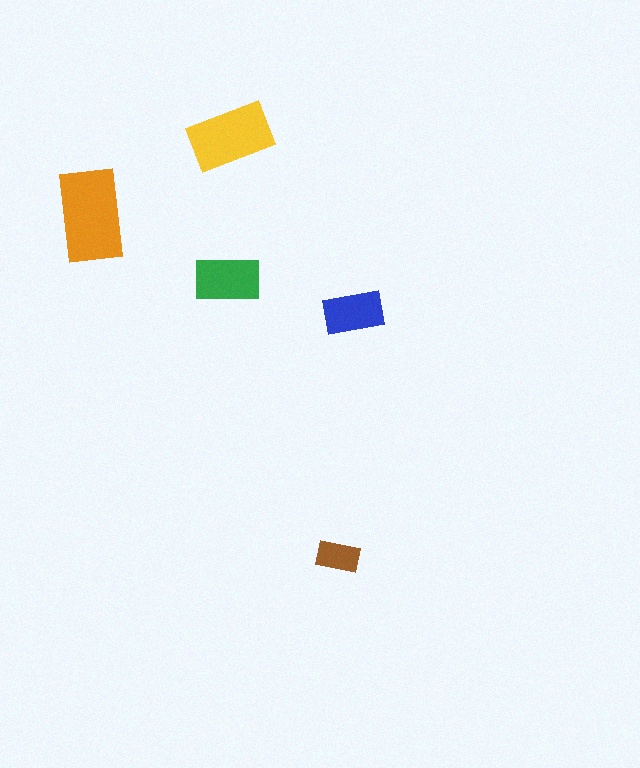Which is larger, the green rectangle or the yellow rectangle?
The yellow one.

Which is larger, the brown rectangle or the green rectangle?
The green one.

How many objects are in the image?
There are 5 objects in the image.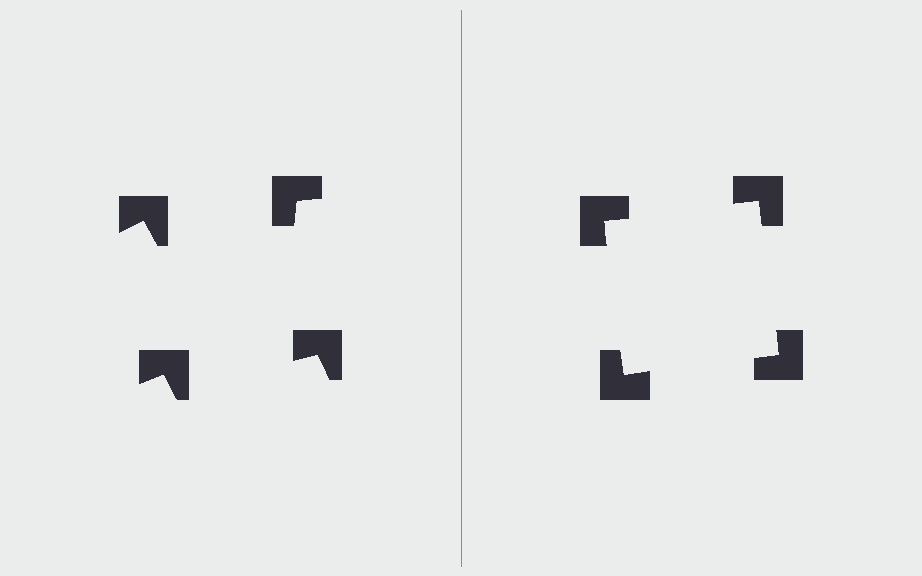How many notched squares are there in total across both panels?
8 — 4 on each side.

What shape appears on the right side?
An illusory square.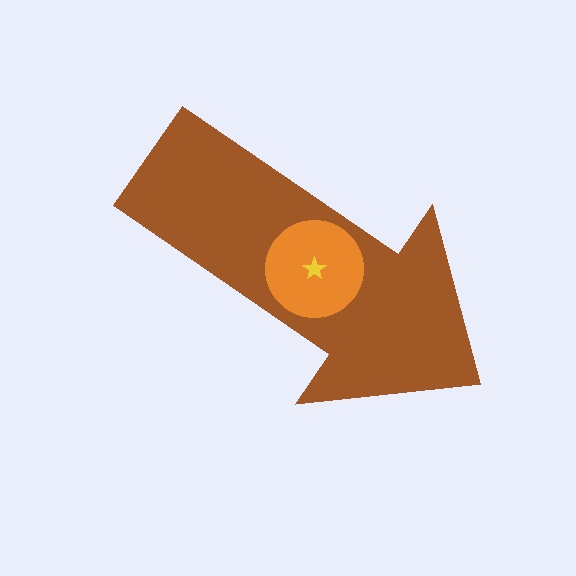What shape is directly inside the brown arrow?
The orange circle.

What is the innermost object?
The yellow star.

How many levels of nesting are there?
3.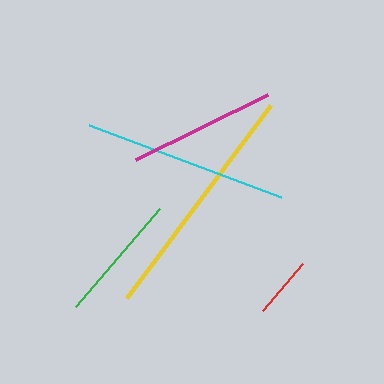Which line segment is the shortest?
The red line is the shortest at approximately 62 pixels.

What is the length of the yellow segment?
The yellow segment is approximately 240 pixels long.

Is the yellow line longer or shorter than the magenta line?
The yellow line is longer than the magenta line.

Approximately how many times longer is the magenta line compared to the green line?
The magenta line is approximately 1.1 times the length of the green line.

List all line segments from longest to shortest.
From longest to shortest: yellow, cyan, magenta, green, red.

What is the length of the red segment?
The red segment is approximately 62 pixels long.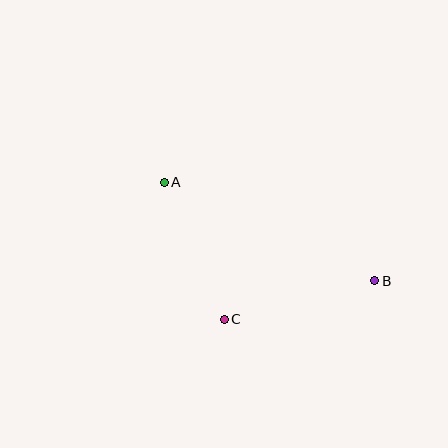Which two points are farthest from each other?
Points A and B are farthest from each other.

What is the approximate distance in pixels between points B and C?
The distance between B and C is approximately 155 pixels.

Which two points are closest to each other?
Points A and C are closest to each other.